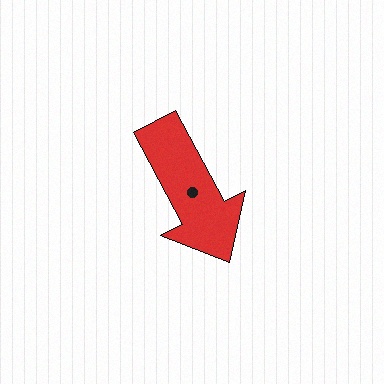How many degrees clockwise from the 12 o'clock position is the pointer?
Approximately 152 degrees.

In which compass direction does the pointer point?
Southeast.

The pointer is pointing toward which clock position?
Roughly 5 o'clock.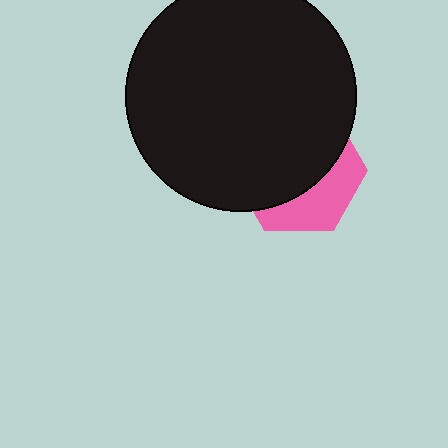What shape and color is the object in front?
The object in front is a black circle.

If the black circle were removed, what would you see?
You would see the complete pink hexagon.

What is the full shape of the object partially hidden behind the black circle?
The partially hidden object is a pink hexagon.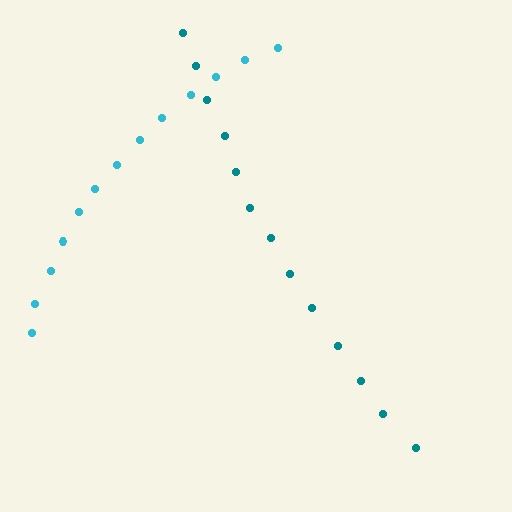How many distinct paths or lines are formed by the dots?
There are 2 distinct paths.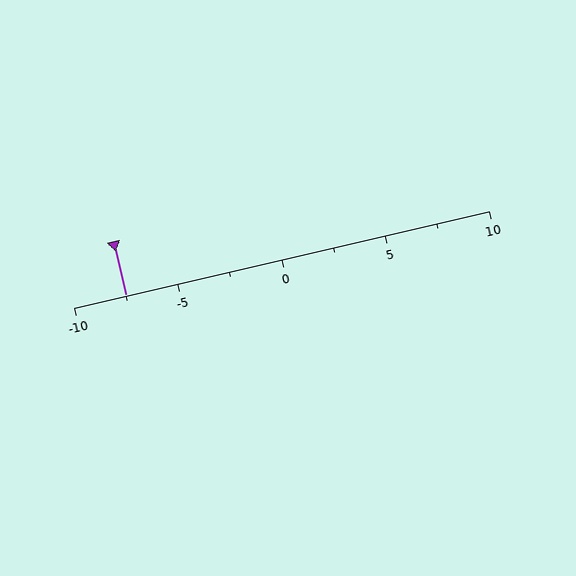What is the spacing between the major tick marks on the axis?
The major ticks are spaced 5 apart.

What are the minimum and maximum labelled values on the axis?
The axis runs from -10 to 10.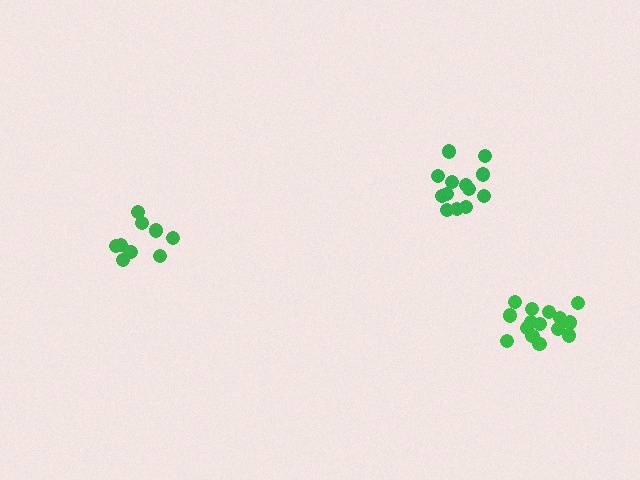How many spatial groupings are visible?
There are 3 spatial groupings.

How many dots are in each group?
Group 1: 15 dots, Group 2: 9 dots, Group 3: 13 dots (37 total).